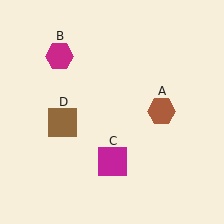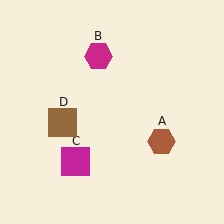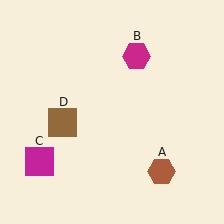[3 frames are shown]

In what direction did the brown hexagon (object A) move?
The brown hexagon (object A) moved down.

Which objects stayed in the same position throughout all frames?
Brown square (object D) remained stationary.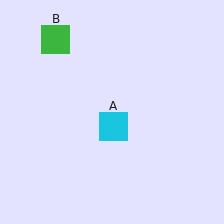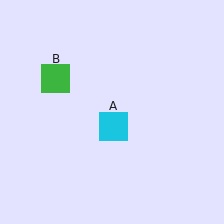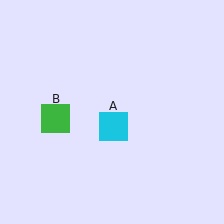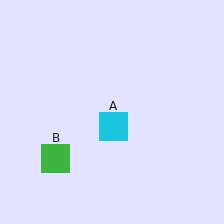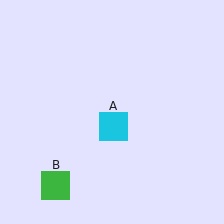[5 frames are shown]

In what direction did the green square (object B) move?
The green square (object B) moved down.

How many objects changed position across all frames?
1 object changed position: green square (object B).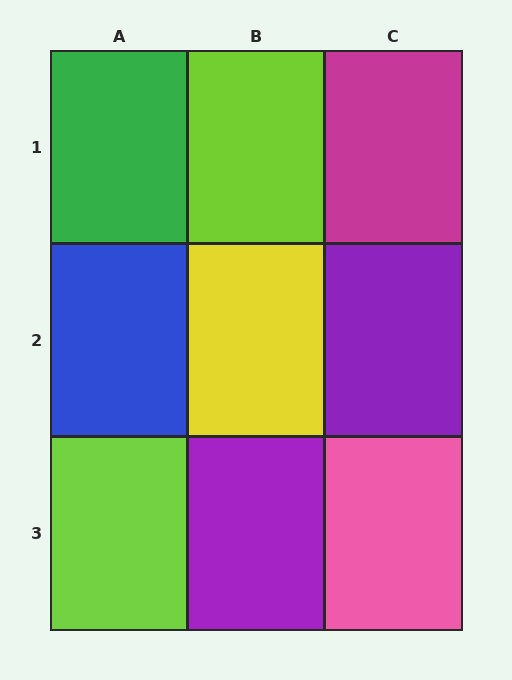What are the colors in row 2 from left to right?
Blue, yellow, purple.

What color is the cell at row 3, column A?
Lime.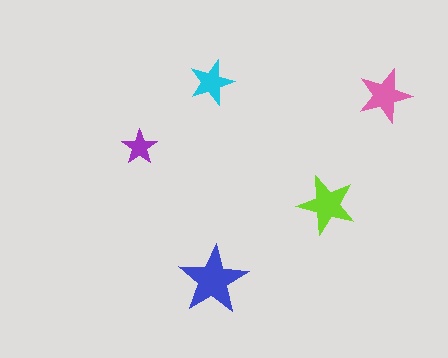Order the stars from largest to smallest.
the blue one, the lime one, the pink one, the cyan one, the purple one.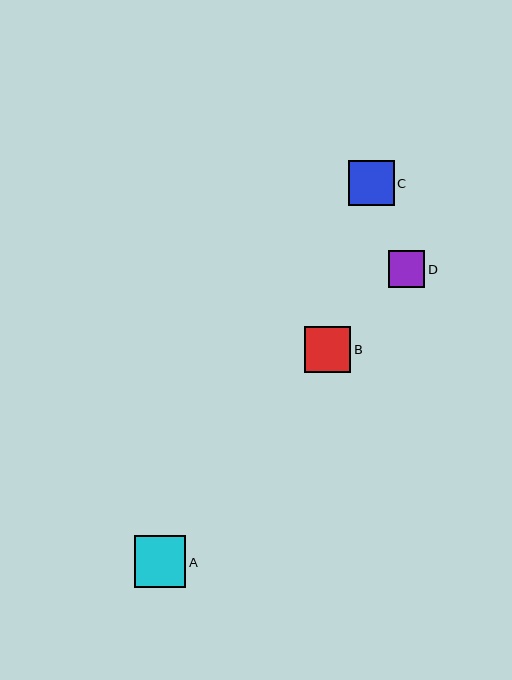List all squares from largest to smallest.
From largest to smallest: A, B, C, D.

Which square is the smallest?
Square D is the smallest with a size of approximately 37 pixels.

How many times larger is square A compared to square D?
Square A is approximately 1.4 times the size of square D.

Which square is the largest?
Square A is the largest with a size of approximately 52 pixels.